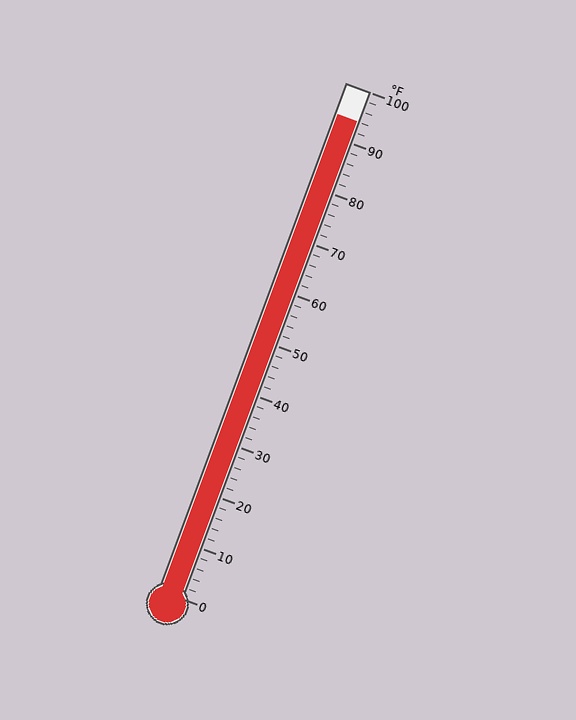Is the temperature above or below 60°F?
The temperature is above 60°F.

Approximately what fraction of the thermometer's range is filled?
The thermometer is filled to approximately 95% of its range.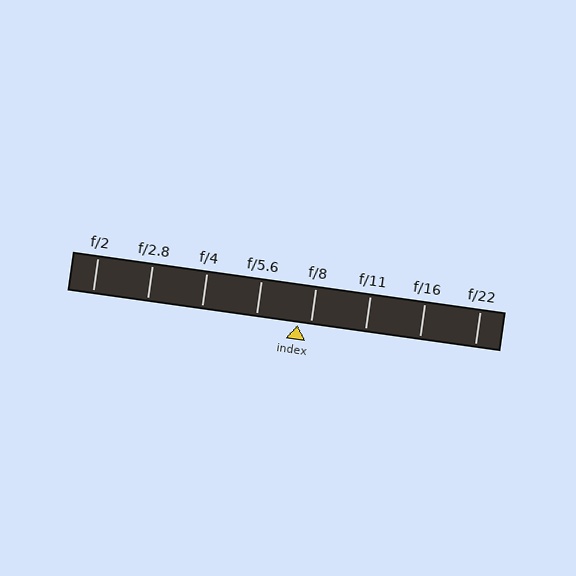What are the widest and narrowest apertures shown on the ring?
The widest aperture shown is f/2 and the narrowest is f/22.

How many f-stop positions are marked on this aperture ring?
There are 8 f-stop positions marked.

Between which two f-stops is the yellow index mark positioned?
The index mark is between f/5.6 and f/8.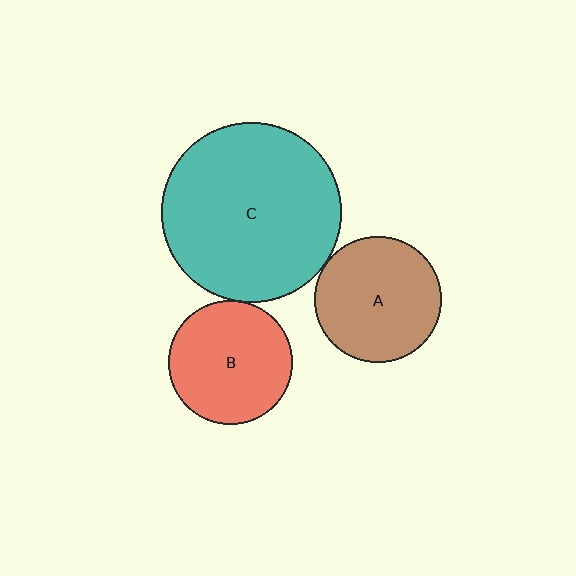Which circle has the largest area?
Circle C (teal).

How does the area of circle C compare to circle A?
Approximately 2.0 times.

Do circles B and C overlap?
Yes.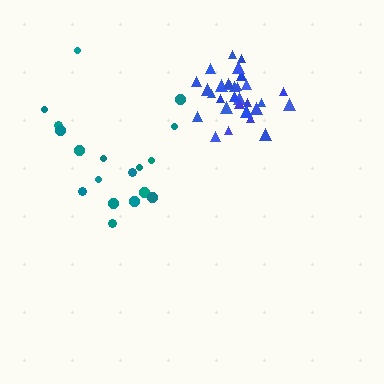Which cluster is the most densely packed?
Blue.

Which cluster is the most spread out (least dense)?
Teal.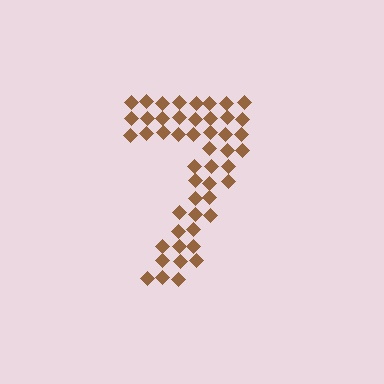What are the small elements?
The small elements are diamonds.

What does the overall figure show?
The overall figure shows the digit 7.